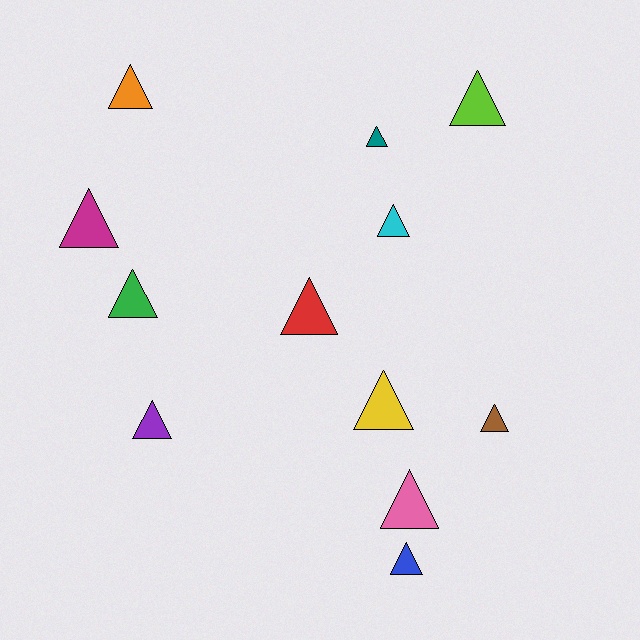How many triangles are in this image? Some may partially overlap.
There are 12 triangles.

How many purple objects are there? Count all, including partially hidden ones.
There is 1 purple object.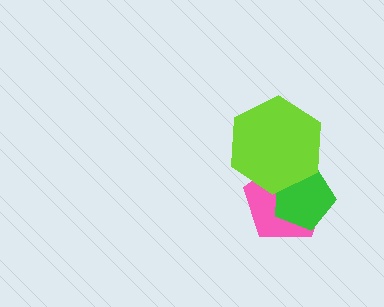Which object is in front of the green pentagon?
The lime hexagon is in front of the green pentagon.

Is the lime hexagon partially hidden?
No, no other shape covers it.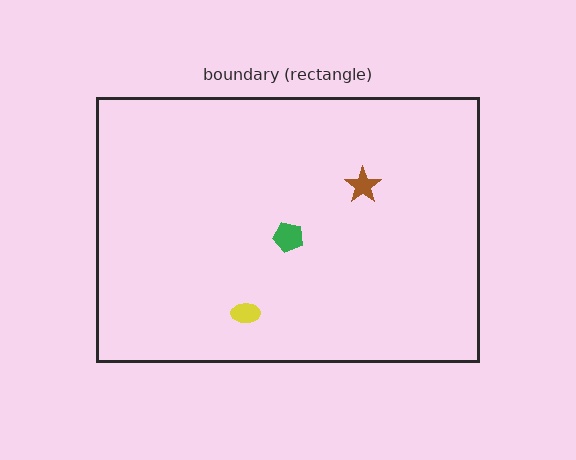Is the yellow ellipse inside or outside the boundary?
Inside.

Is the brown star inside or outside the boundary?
Inside.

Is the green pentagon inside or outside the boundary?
Inside.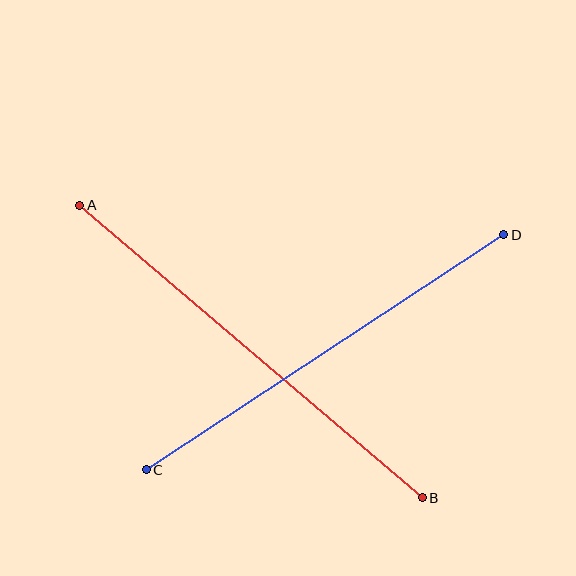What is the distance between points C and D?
The distance is approximately 428 pixels.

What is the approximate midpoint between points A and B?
The midpoint is at approximately (251, 352) pixels.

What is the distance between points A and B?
The distance is approximately 450 pixels.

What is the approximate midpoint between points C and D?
The midpoint is at approximately (325, 352) pixels.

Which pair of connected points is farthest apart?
Points A and B are farthest apart.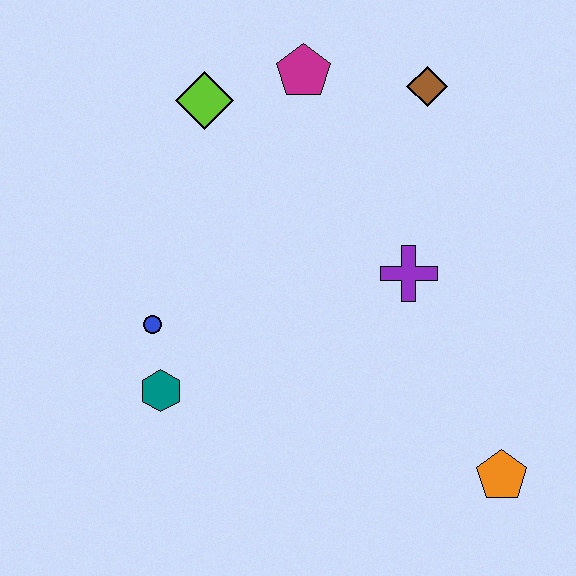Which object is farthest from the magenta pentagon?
The orange pentagon is farthest from the magenta pentagon.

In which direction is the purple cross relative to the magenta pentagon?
The purple cross is below the magenta pentagon.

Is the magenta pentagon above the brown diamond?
Yes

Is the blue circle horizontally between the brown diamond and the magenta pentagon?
No